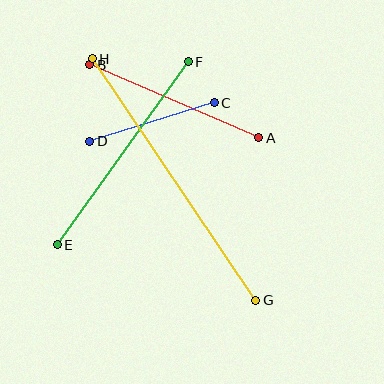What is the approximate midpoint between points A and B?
The midpoint is at approximately (174, 101) pixels.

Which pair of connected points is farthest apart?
Points G and H are farthest apart.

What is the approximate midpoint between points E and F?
The midpoint is at approximately (123, 153) pixels.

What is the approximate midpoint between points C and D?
The midpoint is at approximately (152, 122) pixels.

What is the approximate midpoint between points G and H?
The midpoint is at approximately (174, 180) pixels.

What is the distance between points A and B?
The distance is approximately 184 pixels.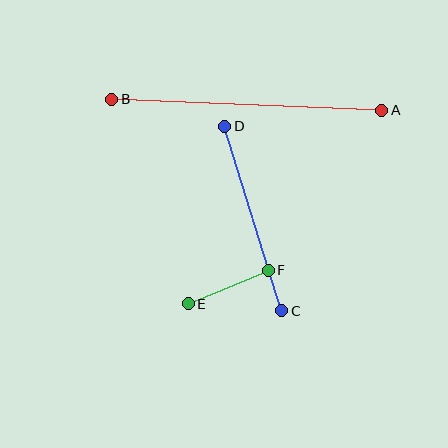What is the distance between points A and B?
The distance is approximately 270 pixels.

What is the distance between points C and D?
The distance is approximately 193 pixels.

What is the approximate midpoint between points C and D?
The midpoint is at approximately (253, 219) pixels.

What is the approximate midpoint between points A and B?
The midpoint is at approximately (247, 105) pixels.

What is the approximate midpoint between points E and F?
The midpoint is at approximately (228, 287) pixels.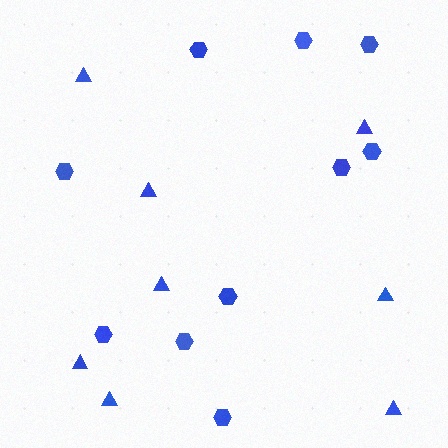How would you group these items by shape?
There are 2 groups: one group of triangles (8) and one group of hexagons (10).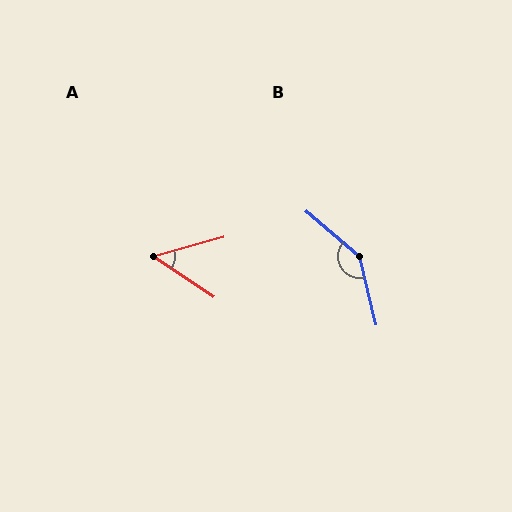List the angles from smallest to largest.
A (49°), B (144°).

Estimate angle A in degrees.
Approximately 49 degrees.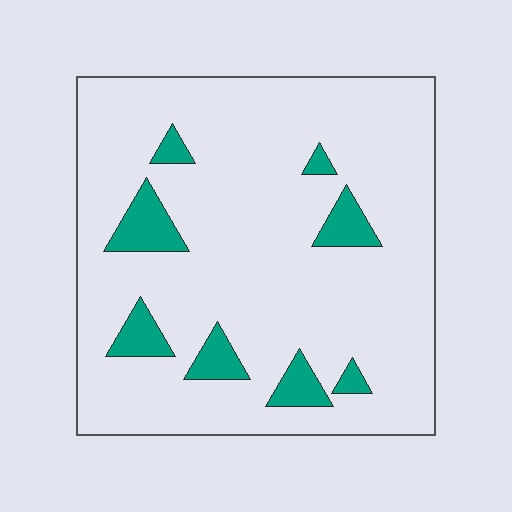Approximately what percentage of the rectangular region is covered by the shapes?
Approximately 10%.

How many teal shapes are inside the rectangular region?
8.